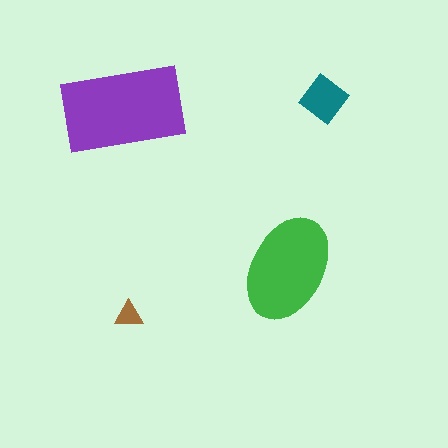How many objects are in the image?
There are 4 objects in the image.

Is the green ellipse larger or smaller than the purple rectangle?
Smaller.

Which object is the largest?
The purple rectangle.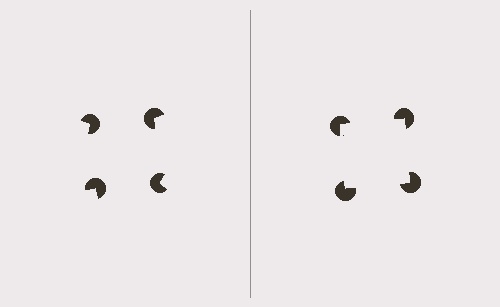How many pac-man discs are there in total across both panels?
8 — 4 on each side.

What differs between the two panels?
The pac-man discs are positioned identically on both sides; only the wedge orientations differ. On the right they align to a square; on the left they are misaligned.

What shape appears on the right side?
An illusory square.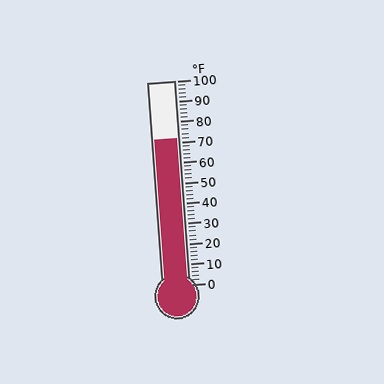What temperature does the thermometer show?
The thermometer shows approximately 72°F.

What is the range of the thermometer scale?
The thermometer scale ranges from 0°F to 100°F.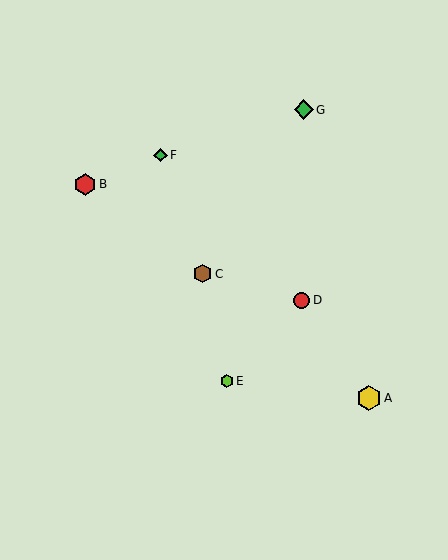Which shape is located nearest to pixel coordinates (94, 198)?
The red hexagon (labeled B) at (85, 184) is nearest to that location.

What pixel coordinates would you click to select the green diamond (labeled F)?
Click at (161, 155) to select the green diamond F.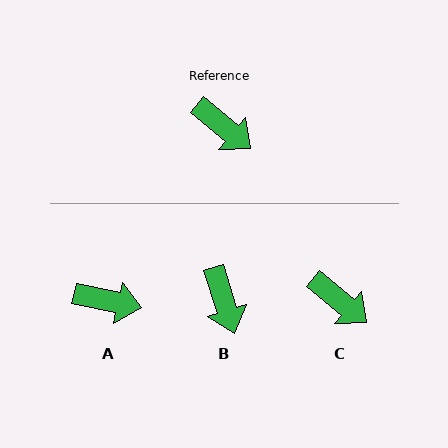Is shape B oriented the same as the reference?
No, it is off by about 33 degrees.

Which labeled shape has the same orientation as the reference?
C.